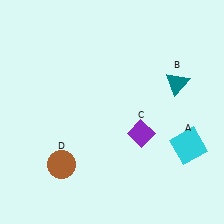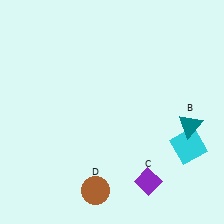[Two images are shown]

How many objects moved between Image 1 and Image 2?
3 objects moved between the two images.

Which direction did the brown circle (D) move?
The brown circle (D) moved right.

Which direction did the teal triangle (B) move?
The teal triangle (B) moved down.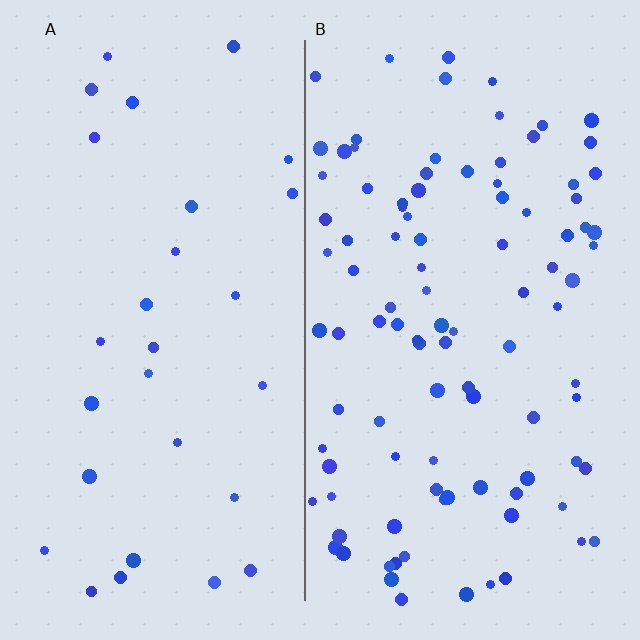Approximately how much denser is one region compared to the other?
Approximately 3.4× — region B over region A.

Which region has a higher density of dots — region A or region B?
B (the right).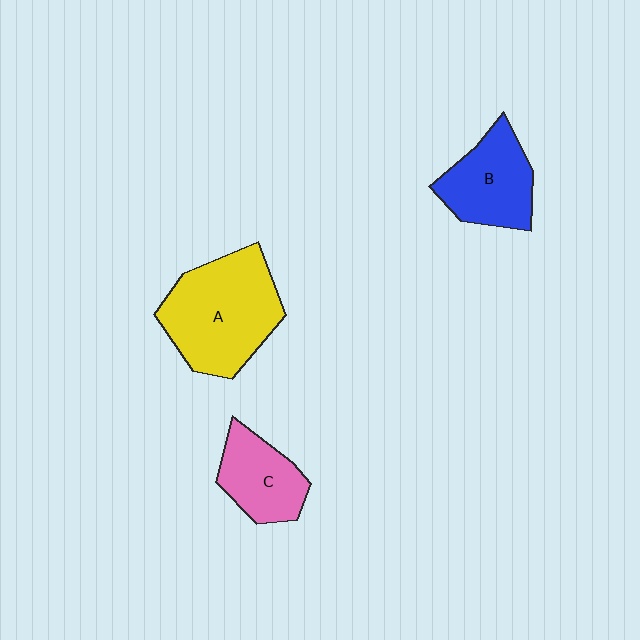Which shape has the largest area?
Shape A (yellow).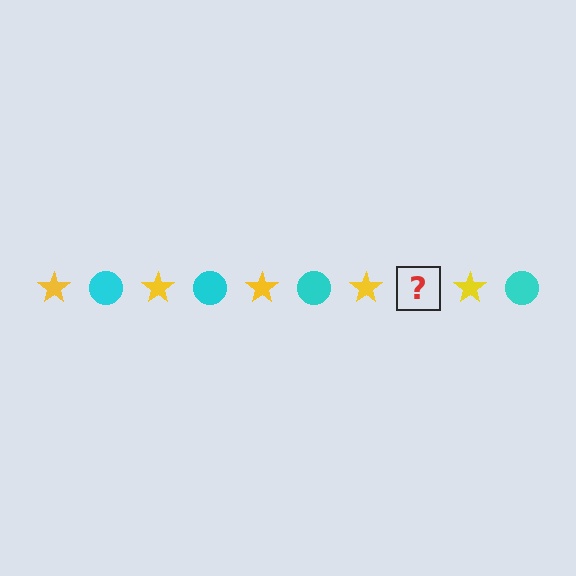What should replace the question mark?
The question mark should be replaced with a cyan circle.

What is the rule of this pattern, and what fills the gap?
The rule is that the pattern alternates between yellow star and cyan circle. The gap should be filled with a cyan circle.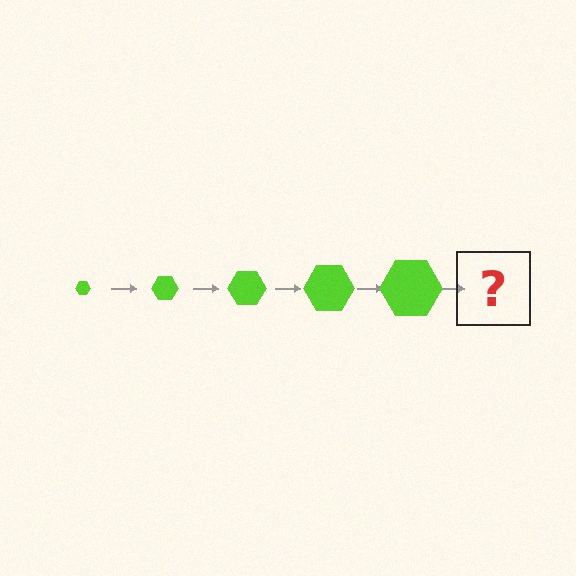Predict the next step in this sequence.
The next step is a lime hexagon, larger than the previous one.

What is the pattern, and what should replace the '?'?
The pattern is that the hexagon gets progressively larger each step. The '?' should be a lime hexagon, larger than the previous one.